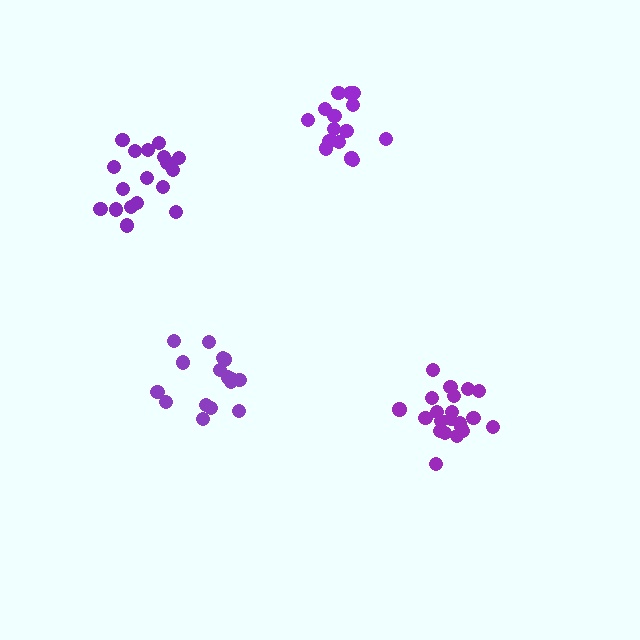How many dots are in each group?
Group 1: 16 dots, Group 2: 18 dots, Group 3: 21 dots, Group 4: 15 dots (70 total).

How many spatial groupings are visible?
There are 4 spatial groupings.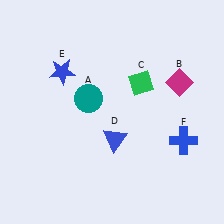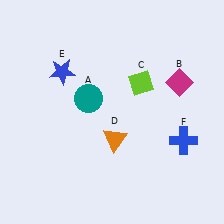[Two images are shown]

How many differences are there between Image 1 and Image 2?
There are 2 differences between the two images.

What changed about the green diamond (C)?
In Image 1, C is green. In Image 2, it changed to lime.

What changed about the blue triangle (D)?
In Image 1, D is blue. In Image 2, it changed to orange.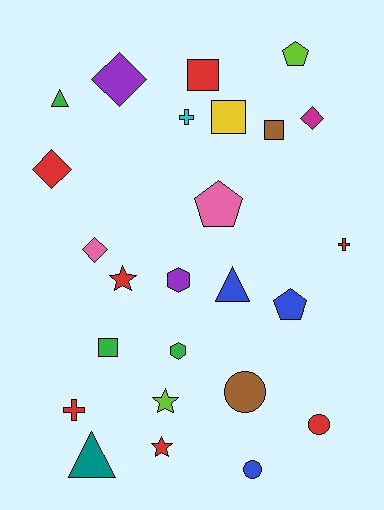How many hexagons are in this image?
There are 2 hexagons.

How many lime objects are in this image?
There are 2 lime objects.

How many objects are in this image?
There are 25 objects.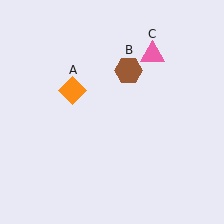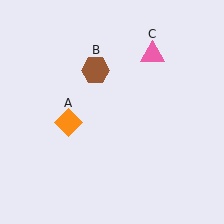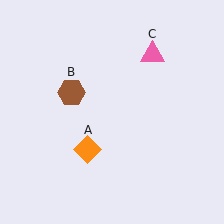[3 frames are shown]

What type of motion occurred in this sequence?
The orange diamond (object A), brown hexagon (object B) rotated counterclockwise around the center of the scene.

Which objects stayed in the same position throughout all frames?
Pink triangle (object C) remained stationary.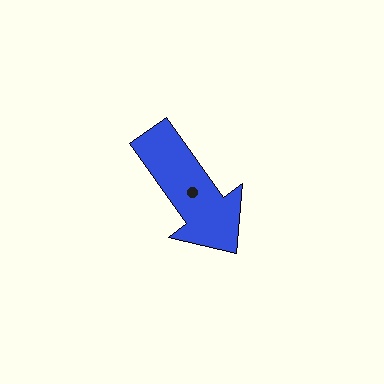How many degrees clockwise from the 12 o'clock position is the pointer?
Approximately 144 degrees.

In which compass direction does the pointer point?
Southeast.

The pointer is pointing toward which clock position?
Roughly 5 o'clock.